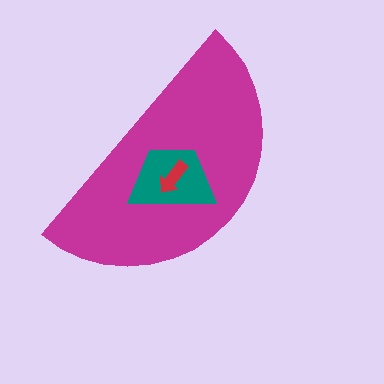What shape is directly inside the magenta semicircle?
The teal trapezoid.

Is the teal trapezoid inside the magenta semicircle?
Yes.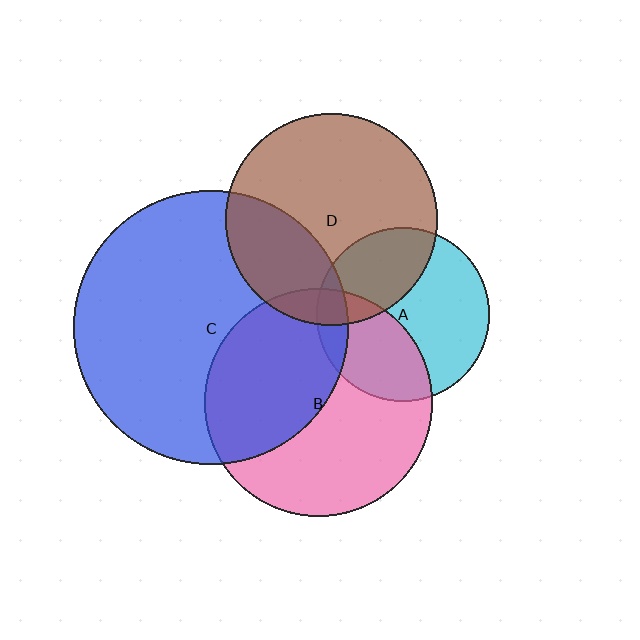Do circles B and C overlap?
Yes.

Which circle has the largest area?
Circle C (blue).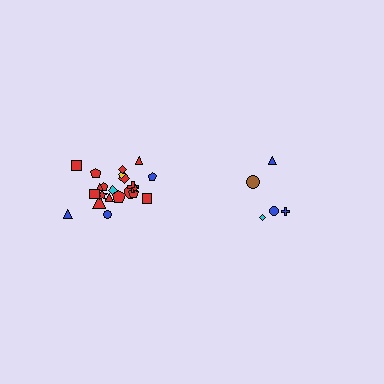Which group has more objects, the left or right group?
The left group.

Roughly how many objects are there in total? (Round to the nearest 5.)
Roughly 25 objects in total.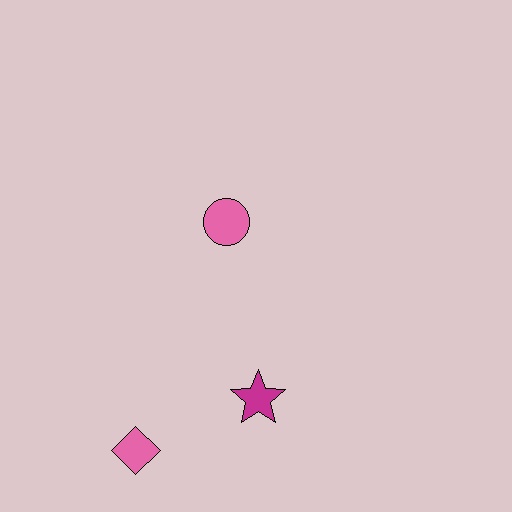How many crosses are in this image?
There are no crosses.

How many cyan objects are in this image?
There are no cyan objects.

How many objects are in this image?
There are 3 objects.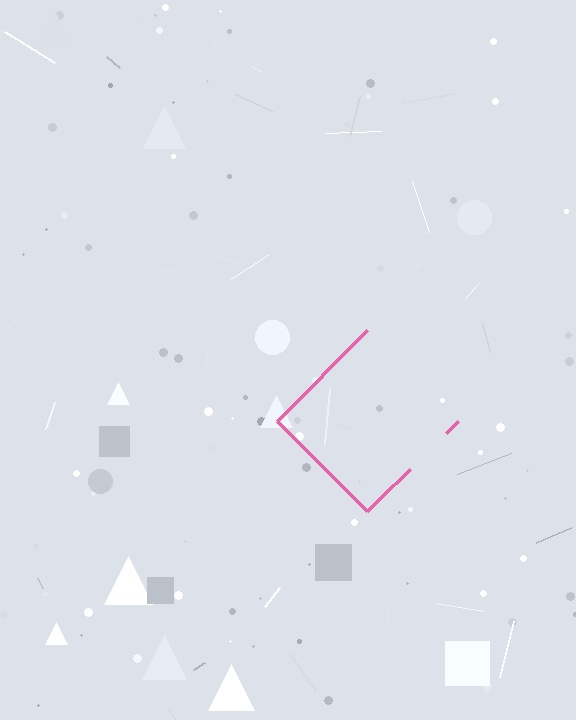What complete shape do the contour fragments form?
The contour fragments form a diamond.